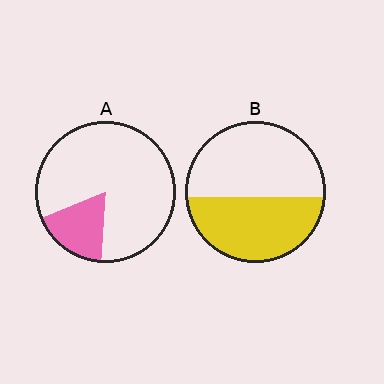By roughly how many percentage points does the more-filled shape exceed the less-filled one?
By roughly 25 percentage points (B over A).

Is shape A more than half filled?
No.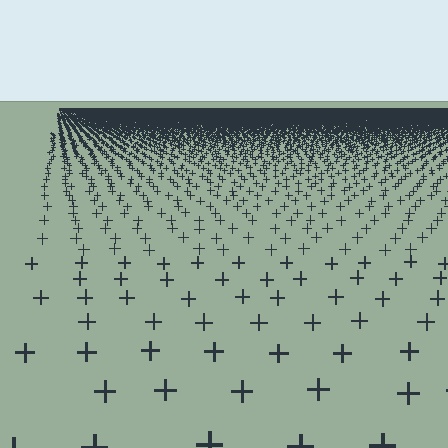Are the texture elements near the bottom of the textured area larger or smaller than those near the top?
Larger. Near the bottom, elements are closer to the viewer and appear at a bigger on-screen size.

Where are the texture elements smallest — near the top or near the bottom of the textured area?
Near the top.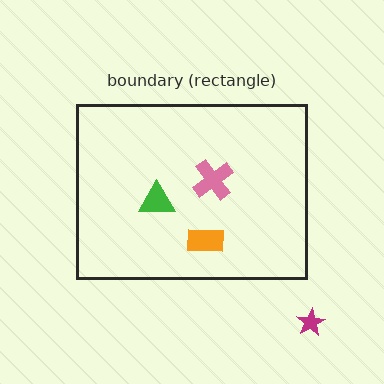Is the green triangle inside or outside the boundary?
Inside.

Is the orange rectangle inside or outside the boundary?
Inside.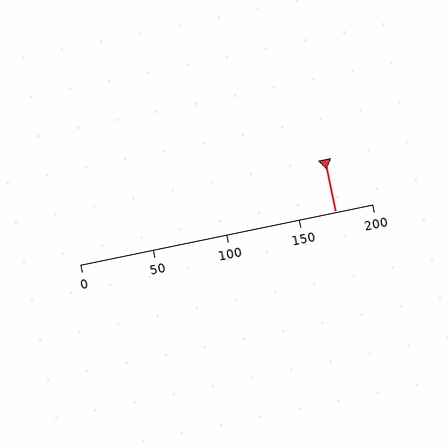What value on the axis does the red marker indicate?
The marker indicates approximately 175.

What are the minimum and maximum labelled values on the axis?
The axis runs from 0 to 200.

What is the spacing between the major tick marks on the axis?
The major ticks are spaced 50 apart.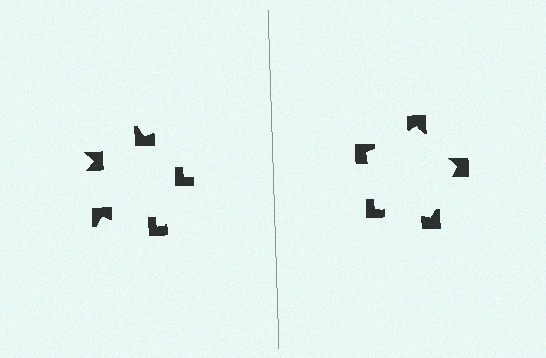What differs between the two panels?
The notched squares are positioned identically on both sides; only the wedge orientations differ. On the right they align to a pentagon; on the left they are misaligned.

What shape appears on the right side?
An illusory pentagon.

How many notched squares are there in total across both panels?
10 — 5 on each side.